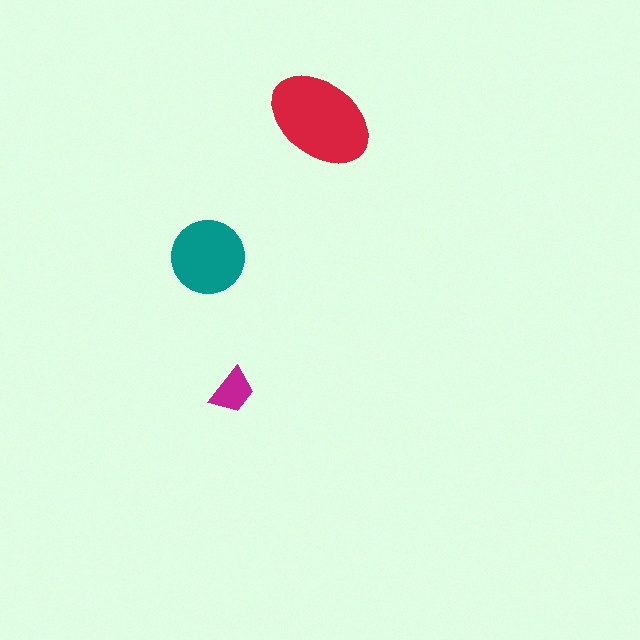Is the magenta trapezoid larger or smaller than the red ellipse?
Smaller.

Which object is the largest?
The red ellipse.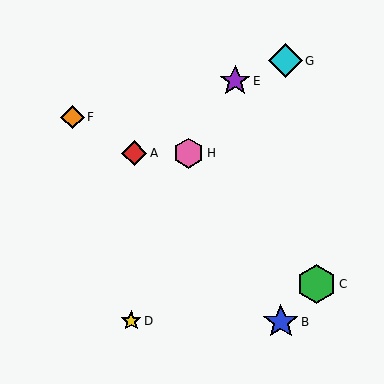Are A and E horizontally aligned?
No, A is at y≈153 and E is at y≈81.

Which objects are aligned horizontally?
Objects A, H are aligned horizontally.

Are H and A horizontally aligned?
Yes, both are at y≈153.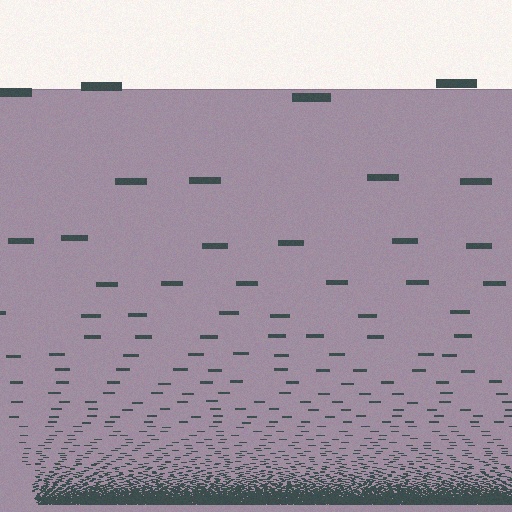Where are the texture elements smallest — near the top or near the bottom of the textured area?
Near the bottom.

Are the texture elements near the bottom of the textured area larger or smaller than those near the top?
Smaller. The gradient is inverted — elements near the bottom are smaller and denser.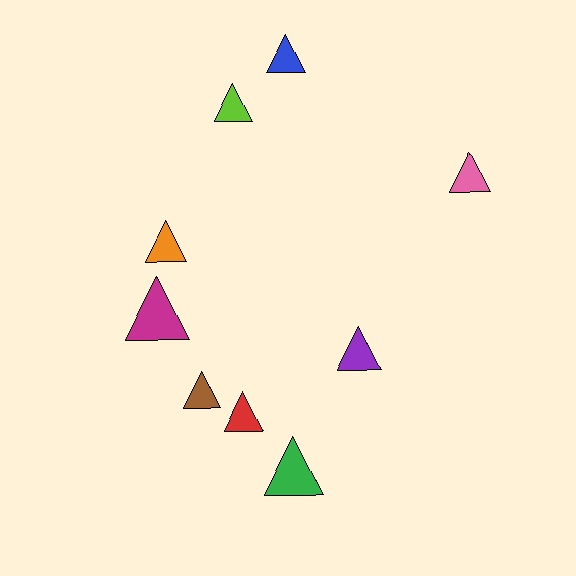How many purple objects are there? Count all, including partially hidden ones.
There is 1 purple object.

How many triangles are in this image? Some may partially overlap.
There are 9 triangles.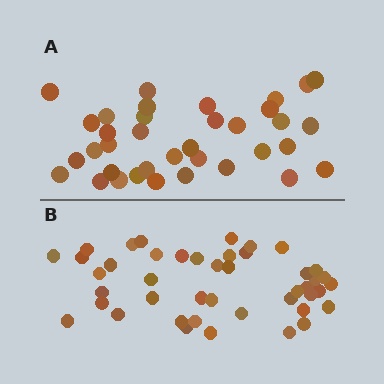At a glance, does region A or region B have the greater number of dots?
Region B (the bottom region) has more dots.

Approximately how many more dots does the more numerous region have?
Region B has roughly 8 or so more dots than region A.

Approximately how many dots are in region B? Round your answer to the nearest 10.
About 40 dots. (The exact count is 44, which rounds to 40.)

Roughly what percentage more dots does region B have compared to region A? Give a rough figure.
About 20% more.